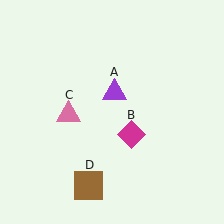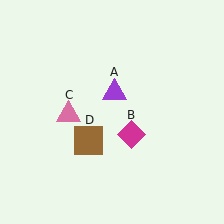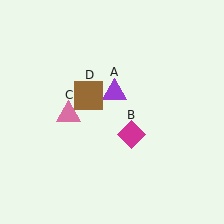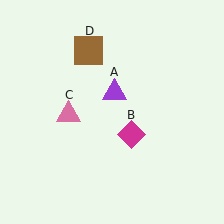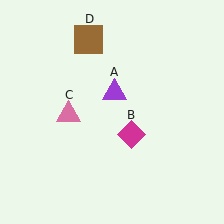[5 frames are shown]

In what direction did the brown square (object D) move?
The brown square (object D) moved up.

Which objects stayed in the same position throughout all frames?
Purple triangle (object A) and magenta diamond (object B) and pink triangle (object C) remained stationary.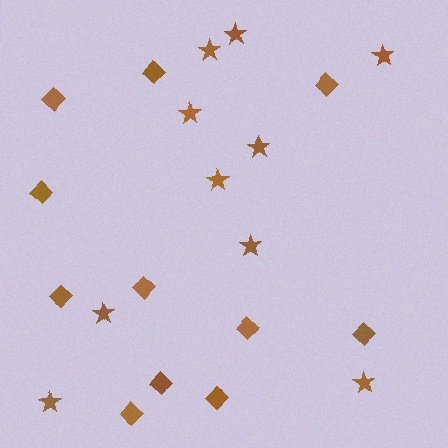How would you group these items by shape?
There are 2 groups: one group of diamonds (11) and one group of stars (10).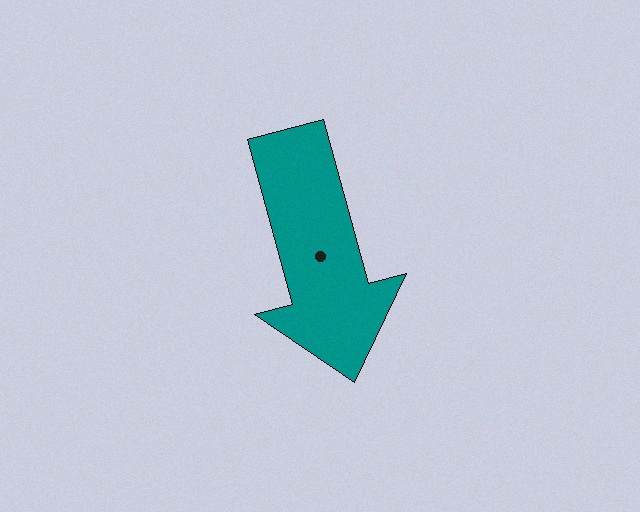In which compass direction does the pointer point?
South.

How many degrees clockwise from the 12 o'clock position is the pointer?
Approximately 165 degrees.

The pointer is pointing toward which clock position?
Roughly 5 o'clock.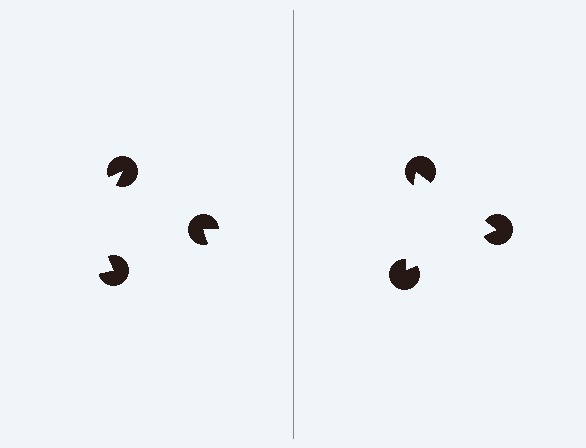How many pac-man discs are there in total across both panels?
6 — 3 on each side.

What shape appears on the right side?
An illusory triangle.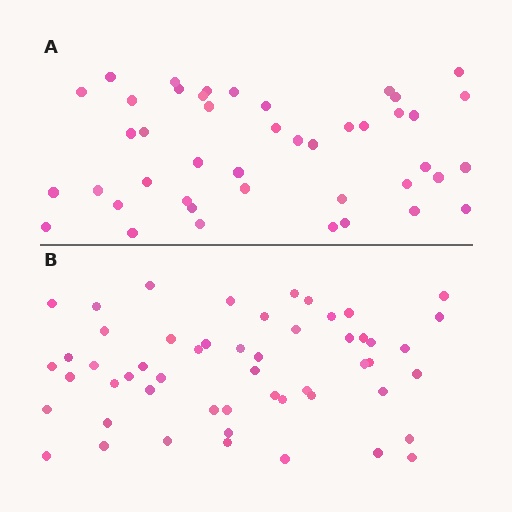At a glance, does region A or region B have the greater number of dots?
Region B (the bottom region) has more dots.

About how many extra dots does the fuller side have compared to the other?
Region B has roughly 8 or so more dots than region A.